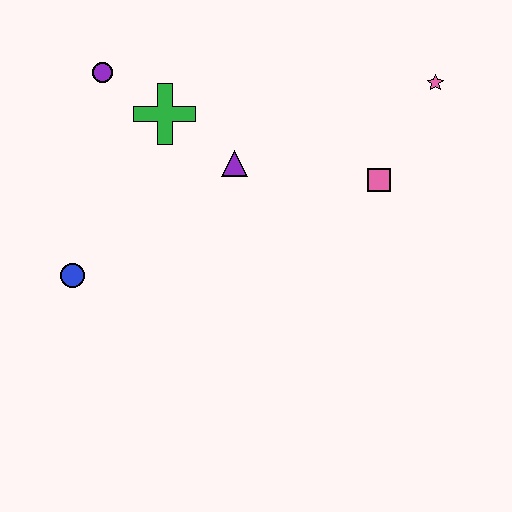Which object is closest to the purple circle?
The green cross is closest to the purple circle.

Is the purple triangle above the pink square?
Yes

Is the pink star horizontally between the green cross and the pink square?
No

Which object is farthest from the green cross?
The pink star is farthest from the green cross.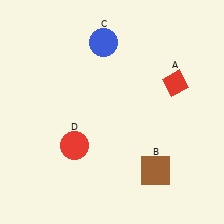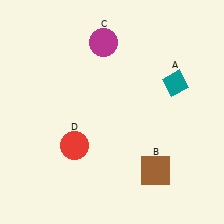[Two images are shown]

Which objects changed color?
A changed from red to teal. C changed from blue to magenta.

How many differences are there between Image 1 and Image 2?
There are 2 differences between the two images.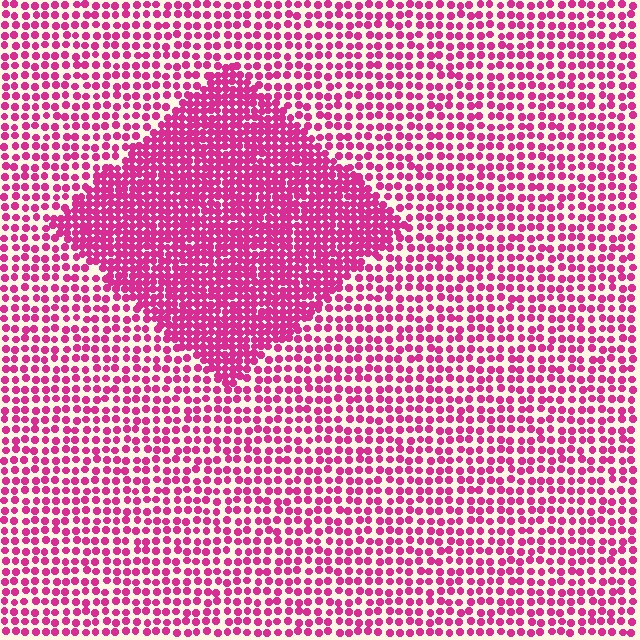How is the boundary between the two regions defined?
The boundary is defined by a change in element density (approximately 2.0x ratio). All elements are the same color, size, and shape.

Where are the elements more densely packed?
The elements are more densely packed inside the diamond boundary.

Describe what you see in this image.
The image contains small magenta elements arranged at two different densities. A diamond-shaped region is visible where the elements are more densely packed than the surrounding area.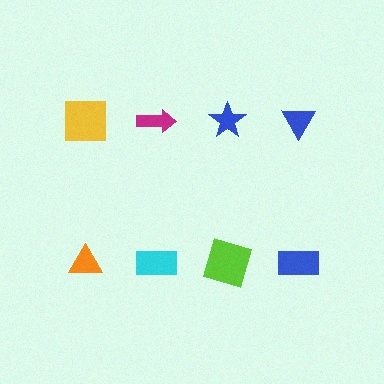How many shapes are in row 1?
4 shapes.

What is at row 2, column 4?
A blue rectangle.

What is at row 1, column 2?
A magenta arrow.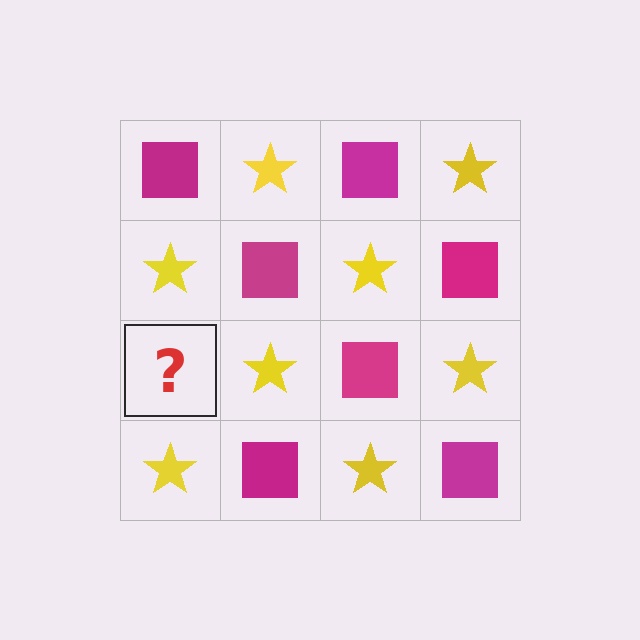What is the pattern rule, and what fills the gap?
The rule is that it alternates magenta square and yellow star in a checkerboard pattern. The gap should be filled with a magenta square.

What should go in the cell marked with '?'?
The missing cell should contain a magenta square.